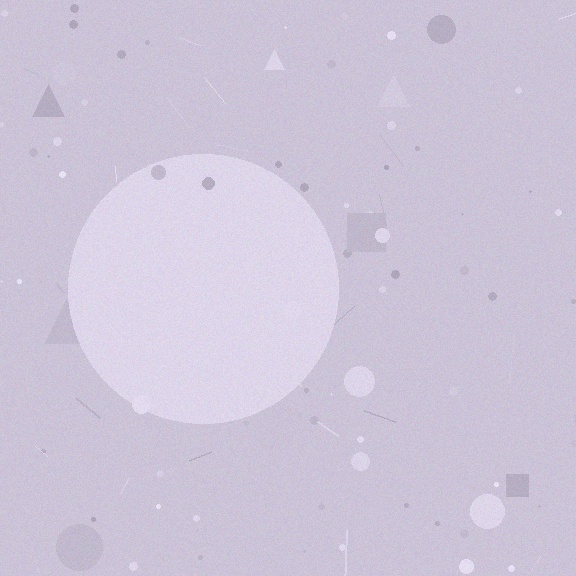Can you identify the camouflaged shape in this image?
The camouflaged shape is a circle.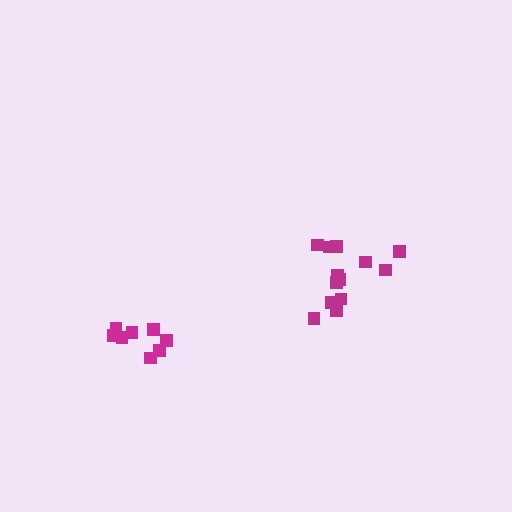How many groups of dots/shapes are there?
There are 2 groups.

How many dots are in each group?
Group 1: 8 dots, Group 2: 13 dots (21 total).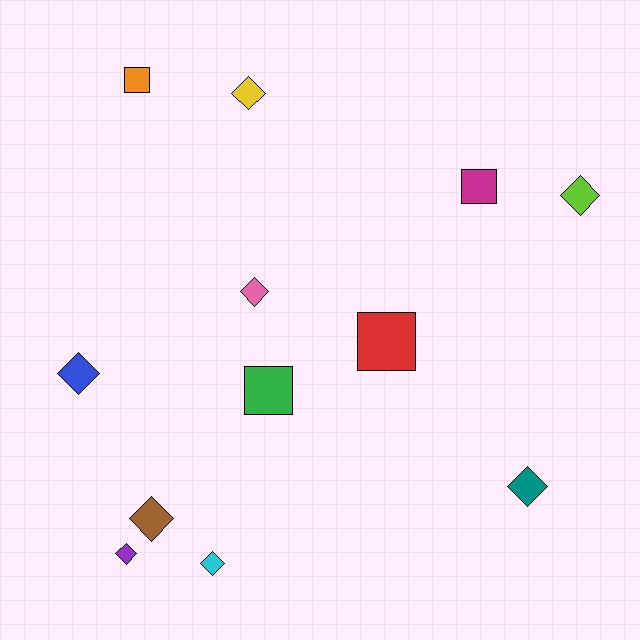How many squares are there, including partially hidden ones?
There are 4 squares.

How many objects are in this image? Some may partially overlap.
There are 12 objects.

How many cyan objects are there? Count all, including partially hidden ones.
There is 1 cyan object.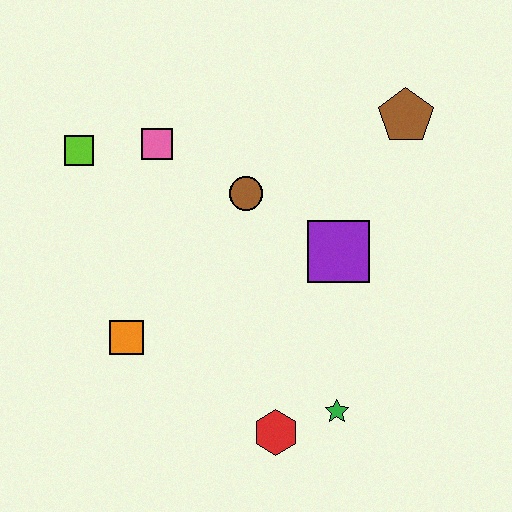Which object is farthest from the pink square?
The green star is farthest from the pink square.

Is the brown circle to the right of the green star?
No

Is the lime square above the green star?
Yes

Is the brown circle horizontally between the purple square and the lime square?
Yes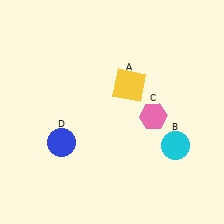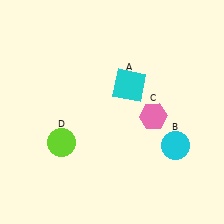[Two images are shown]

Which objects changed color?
A changed from yellow to cyan. D changed from blue to lime.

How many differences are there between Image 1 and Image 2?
There are 2 differences between the two images.